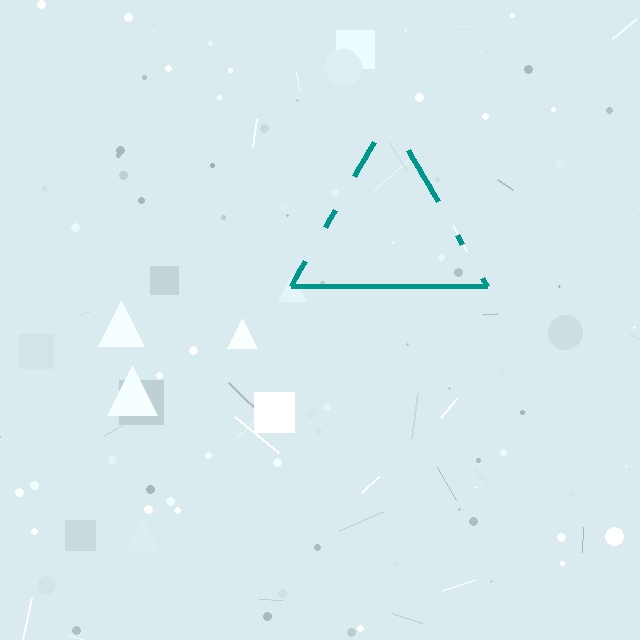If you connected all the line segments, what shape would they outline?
They would outline a triangle.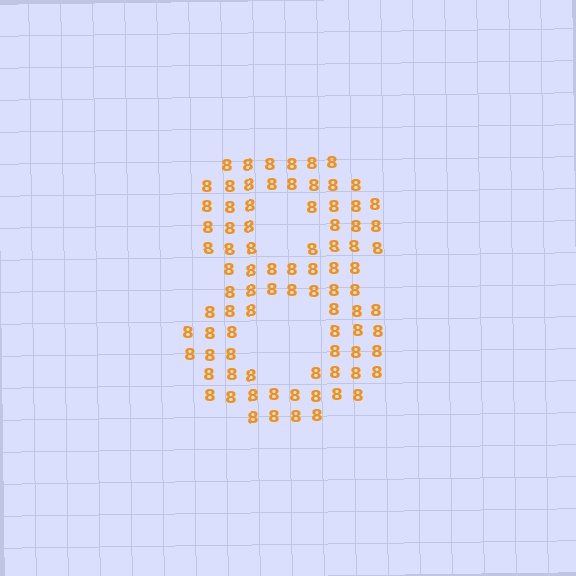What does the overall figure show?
The overall figure shows the digit 8.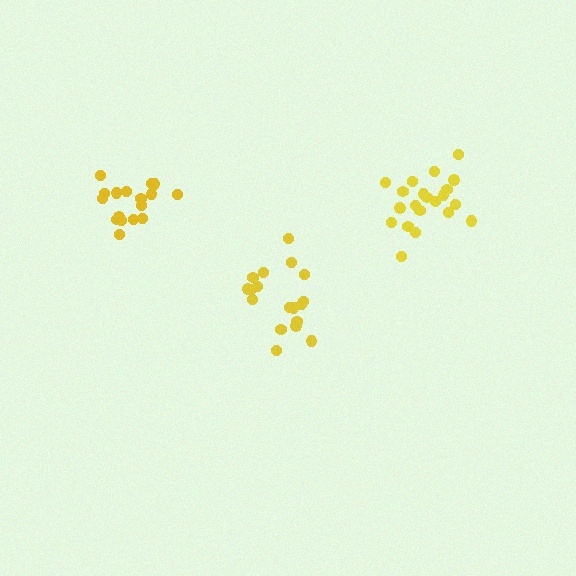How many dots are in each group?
Group 1: 18 dots, Group 2: 21 dots, Group 3: 17 dots (56 total).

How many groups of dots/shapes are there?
There are 3 groups.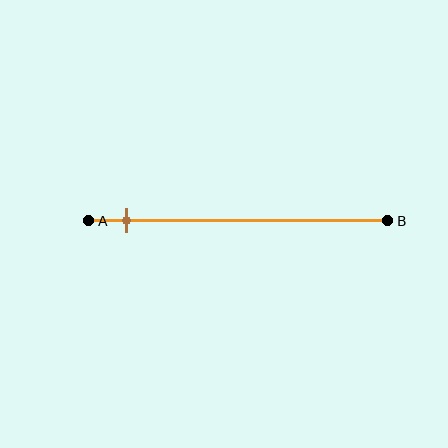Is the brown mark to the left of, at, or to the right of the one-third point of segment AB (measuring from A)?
The brown mark is to the left of the one-third point of segment AB.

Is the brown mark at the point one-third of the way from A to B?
No, the mark is at about 10% from A, not at the 33% one-third point.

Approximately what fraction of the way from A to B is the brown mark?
The brown mark is approximately 10% of the way from A to B.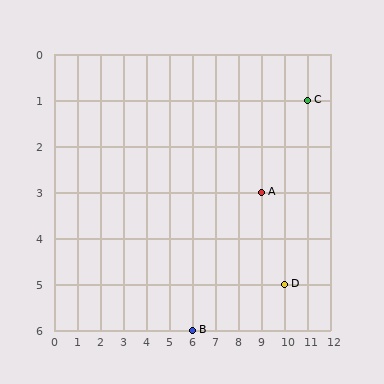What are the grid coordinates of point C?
Point C is at grid coordinates (11, 1).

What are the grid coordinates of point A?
Point A is at grid coordinates (9, 3).